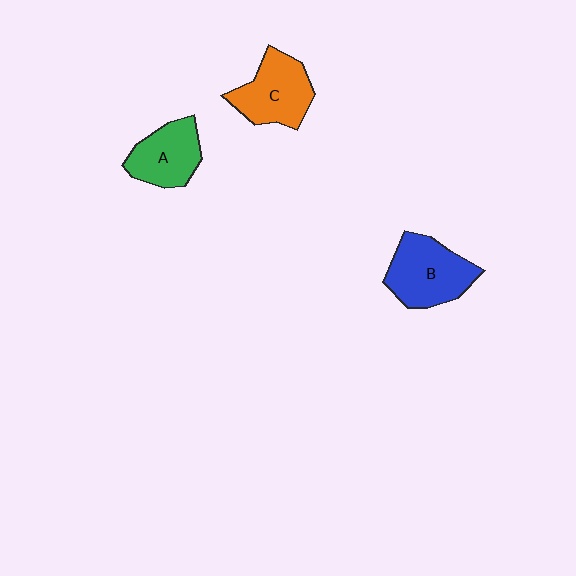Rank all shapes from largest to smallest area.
From largest to smallest: B (blue), C (orange), A (green).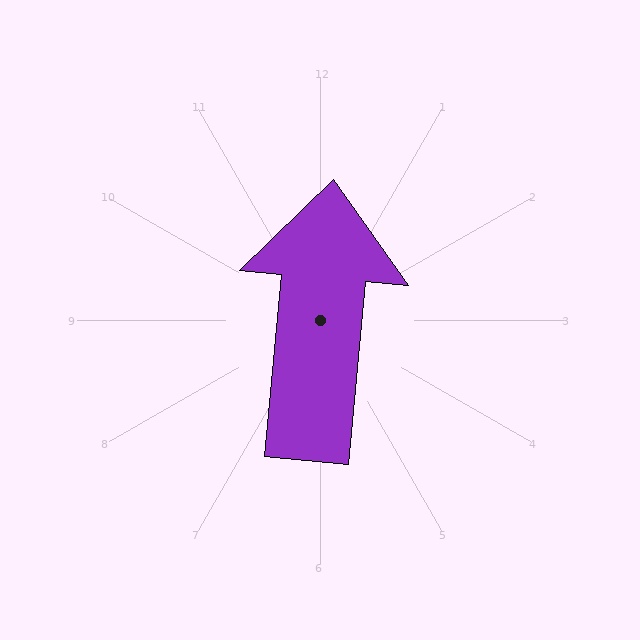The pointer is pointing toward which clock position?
Roughly 12 o'clock.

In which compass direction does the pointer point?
North.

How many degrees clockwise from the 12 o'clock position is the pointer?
Approximately 5 degrees.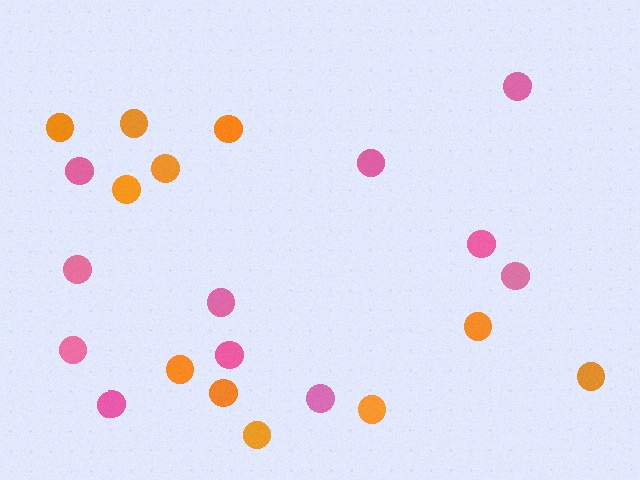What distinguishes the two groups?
There are 2 groups: one group of pink circles (11) and one group of orange circles (11).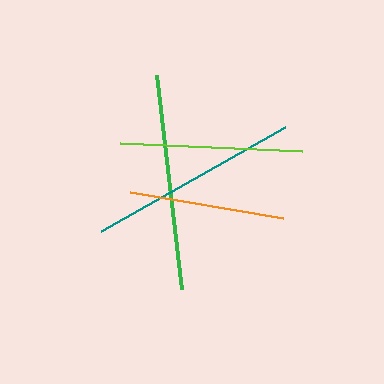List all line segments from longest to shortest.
From longest to shortest: green, teal, lime, orange.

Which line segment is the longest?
The green line is the longest at approximately 215 pixels.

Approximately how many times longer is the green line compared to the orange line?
The green line is approximately 1.4 times the length of the orange line.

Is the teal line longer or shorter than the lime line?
The teal line is longer than the lime line.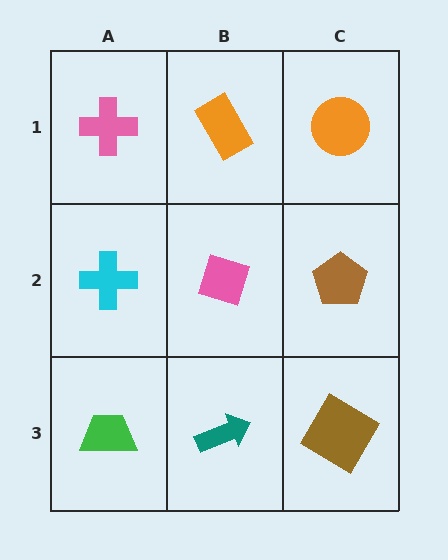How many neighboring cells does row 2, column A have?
3.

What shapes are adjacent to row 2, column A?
A pink cross (row 1, column A), a green trapezoid (row 3, column A), a pink diamond (row 2, column B).